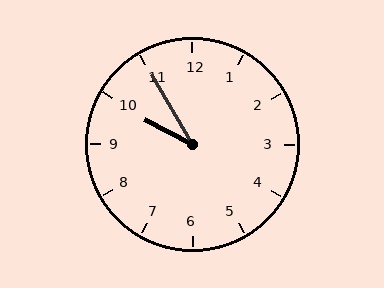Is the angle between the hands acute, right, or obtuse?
It is acute.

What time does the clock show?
9:55.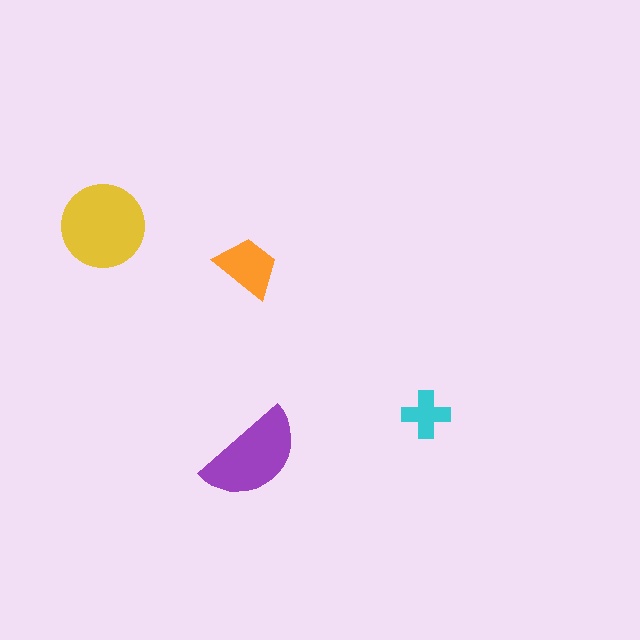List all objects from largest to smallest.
The yellow circle, the purple semicircle, the orange trapezoid, the cyan cross.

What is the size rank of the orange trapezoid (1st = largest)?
3rd.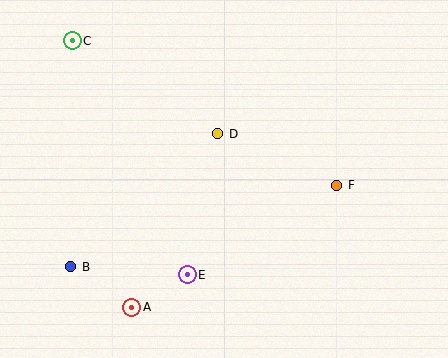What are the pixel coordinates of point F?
Point F is at (337, 185).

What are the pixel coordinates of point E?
Point E is at (187, 275).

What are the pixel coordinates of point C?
Point C is at (72, 41).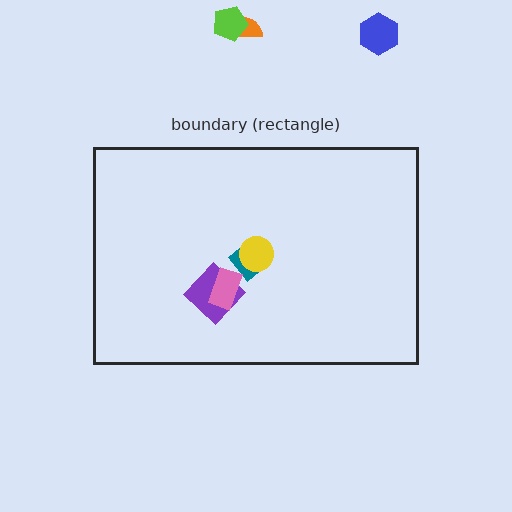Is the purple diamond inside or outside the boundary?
Inside.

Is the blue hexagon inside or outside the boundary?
Outside.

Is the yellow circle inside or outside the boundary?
Inside.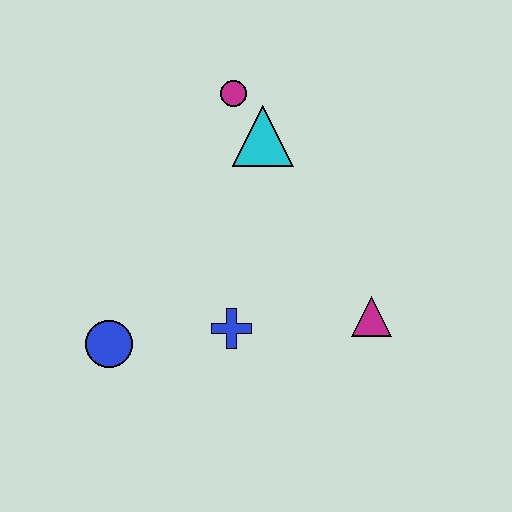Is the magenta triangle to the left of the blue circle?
No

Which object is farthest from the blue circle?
The magenta circle is farthest from the blue circle.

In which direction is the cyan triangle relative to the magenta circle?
The cyan triangle is below the magenta circle.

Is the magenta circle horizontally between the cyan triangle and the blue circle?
Yes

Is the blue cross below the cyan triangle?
Yes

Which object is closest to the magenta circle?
The cyan triangle is closest to the magenta circle.